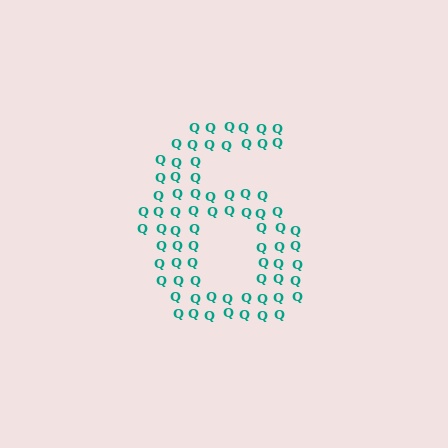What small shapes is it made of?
It is made of small letter Q's.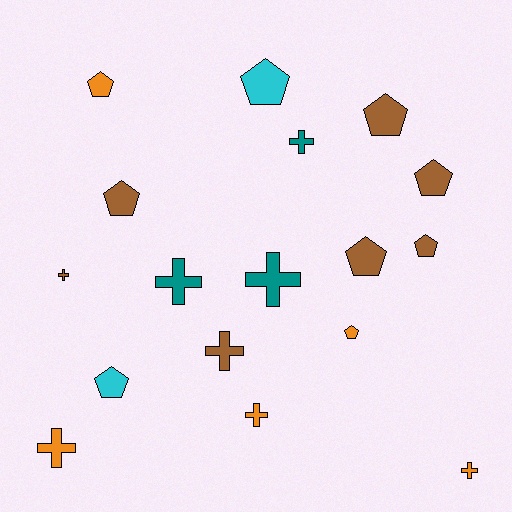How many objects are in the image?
There are 17 objects.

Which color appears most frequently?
Brown, with 7 objects.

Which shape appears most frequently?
Pentagon, with 9 objects.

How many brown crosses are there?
There are 2 brown crosses.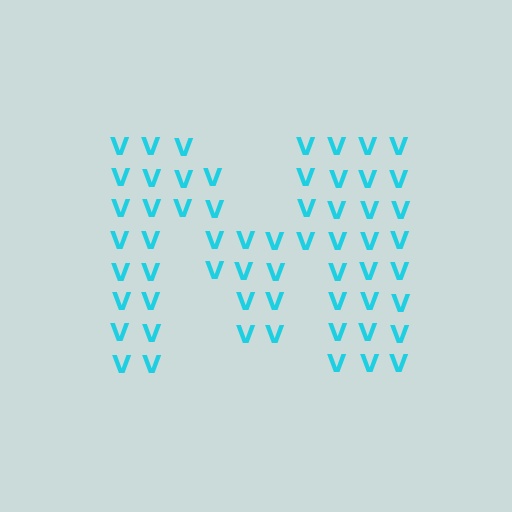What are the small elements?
The small elements are letter V's.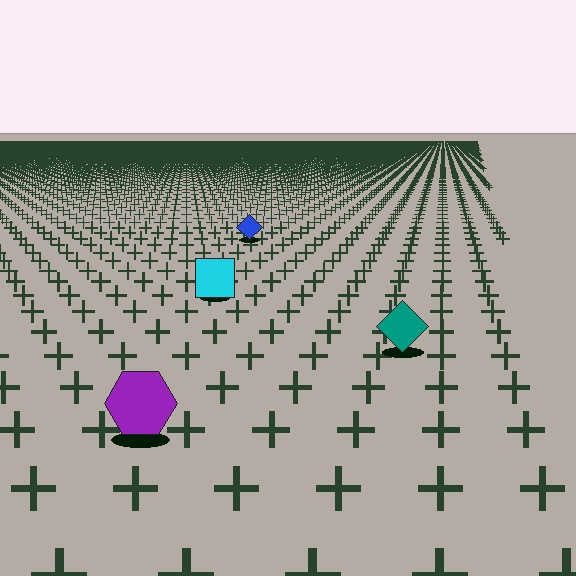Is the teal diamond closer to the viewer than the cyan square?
Yes. The teal diamond is closer — you can tell from the texture gradient: the ground texture is coarser near it.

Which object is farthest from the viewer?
The blue diamond is farthest from the viewer. It appears smaller and the ground texture around it is denser.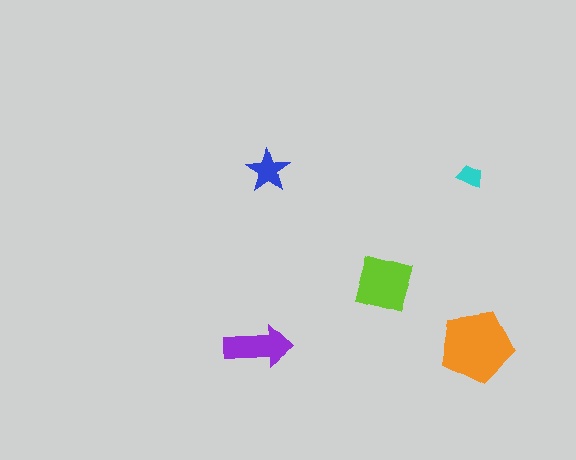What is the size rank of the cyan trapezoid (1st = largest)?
5th.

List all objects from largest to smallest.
The orange pentagon, the lime square, the purple arrow, the blue star, the cyan trapezoid.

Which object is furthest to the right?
The cyan trapezoid is rightmost.